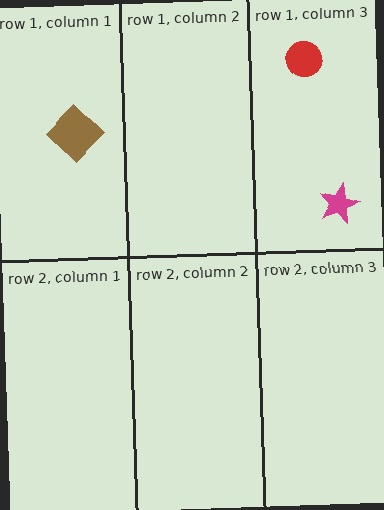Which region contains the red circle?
The row 1, column 3 region.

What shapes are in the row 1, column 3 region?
The red circle, the magenta star.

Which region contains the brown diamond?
The row 1, column 1 region.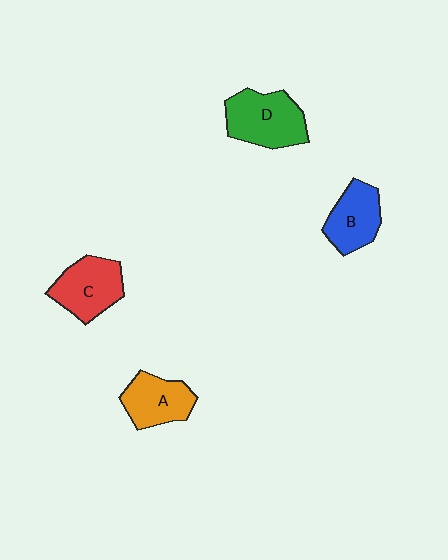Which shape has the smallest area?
Shape B (blue).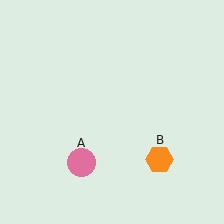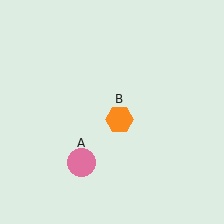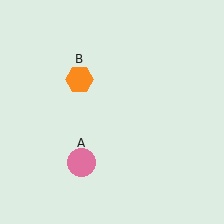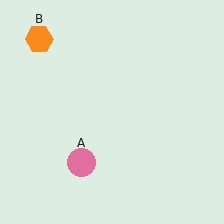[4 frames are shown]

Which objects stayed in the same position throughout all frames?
Pink circle (object A) remained stationary.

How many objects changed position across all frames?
1 object changed position: orange hexagon (object B).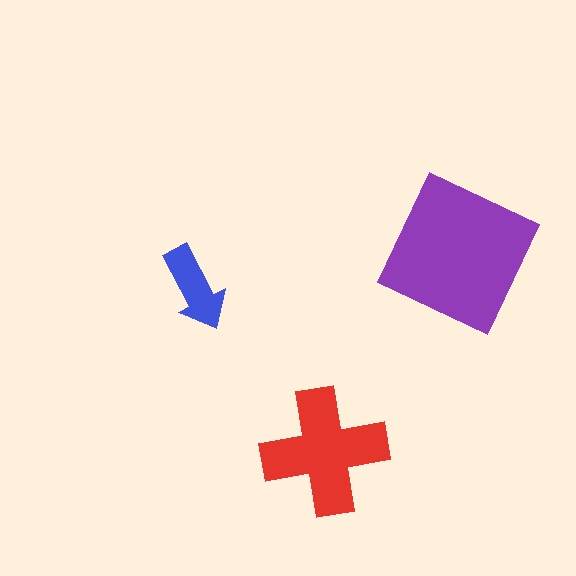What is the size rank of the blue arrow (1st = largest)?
3rd.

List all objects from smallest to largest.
The blue arrow, the red cross, the purple square.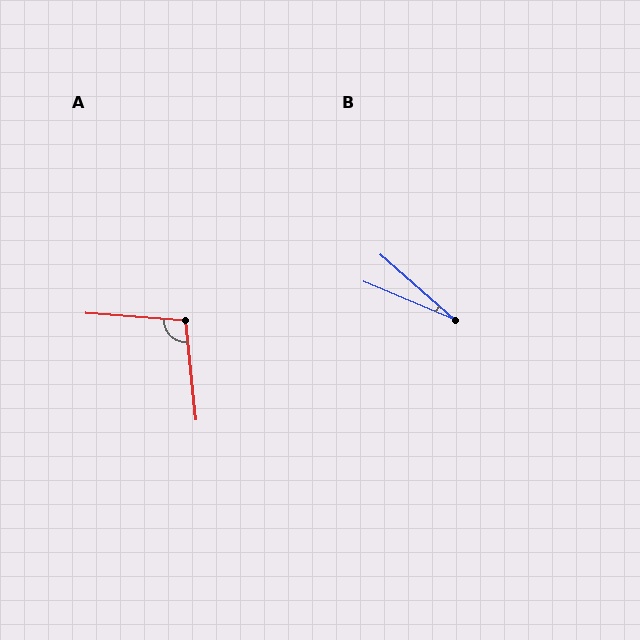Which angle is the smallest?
B, at approximately 19 degrees.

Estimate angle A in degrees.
Approximately 101 degrees.